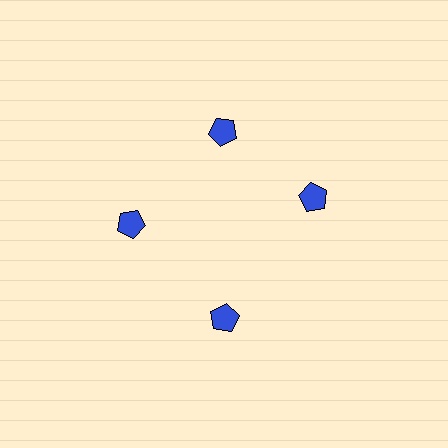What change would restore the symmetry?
The symmetry would be restored by rotating it back into even spacing with its neighbors so that all 4 pentagons sit at equal angles and equal distance from the center.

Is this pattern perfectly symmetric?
No. The 4 blue pentagons are arranged in a ring, but one element near the 3 o'clock position is rotated out of alignment along the ring, breaking the 4-fold rotational symmetry.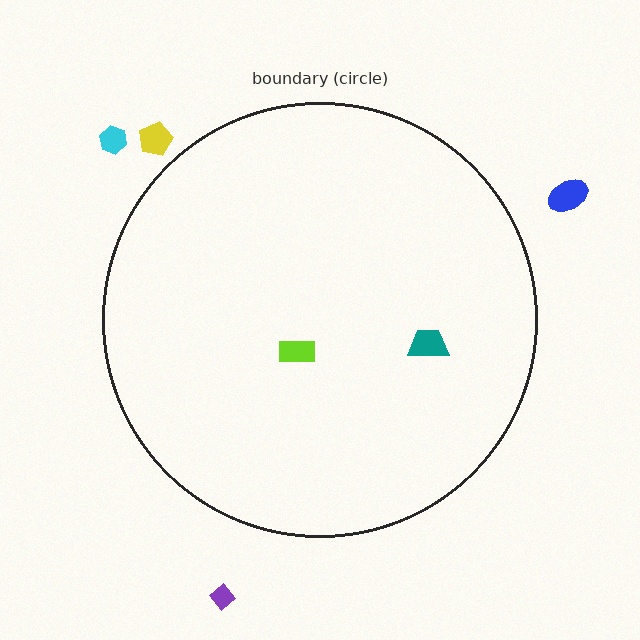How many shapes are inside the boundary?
2 inside, 4 outside.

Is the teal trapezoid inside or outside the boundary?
Inside.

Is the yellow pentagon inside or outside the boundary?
Outside.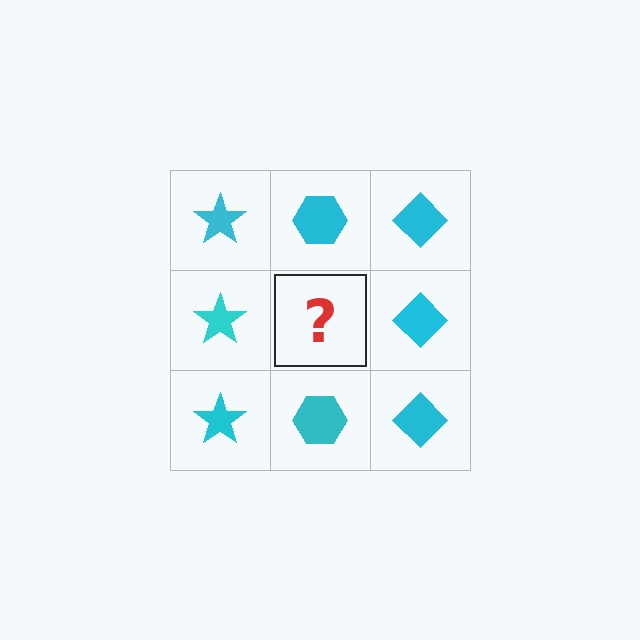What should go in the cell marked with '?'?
The missing cell should contain a cyan hexagon.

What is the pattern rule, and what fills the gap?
The rule is that each column has a consistent shape. The gap should be filled with a cyan hexagon.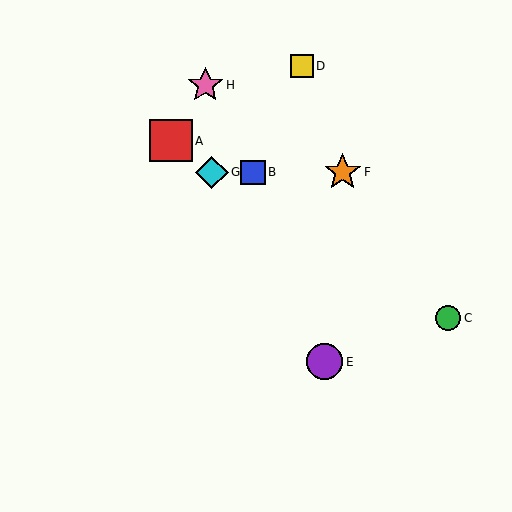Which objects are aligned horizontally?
Objects B, F, G are aligned horizontally.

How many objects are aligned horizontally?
3 objects (B, F, G) are aligned horizontally.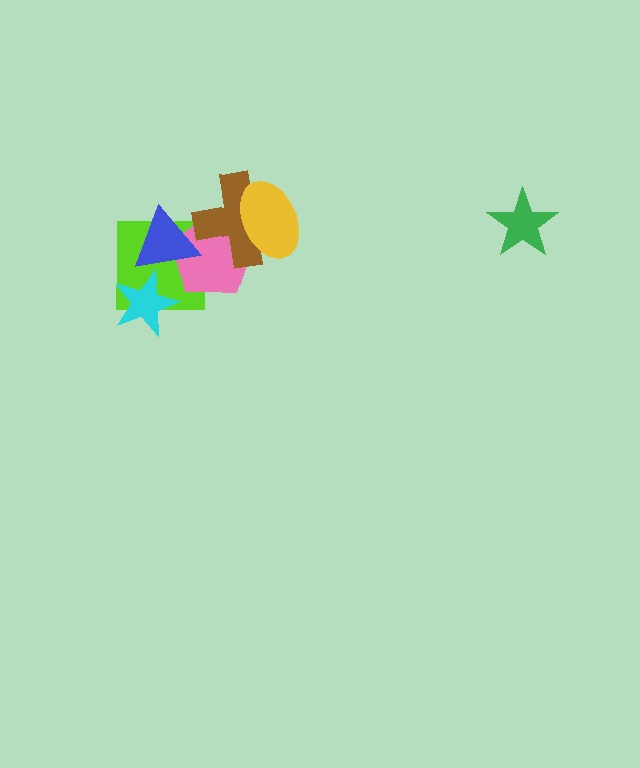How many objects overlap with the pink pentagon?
4 objects overlap with the pink pentagon.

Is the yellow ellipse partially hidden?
No, no other shape covers it.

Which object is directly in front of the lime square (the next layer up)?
The pink pentagon is directly in front of the lime square.